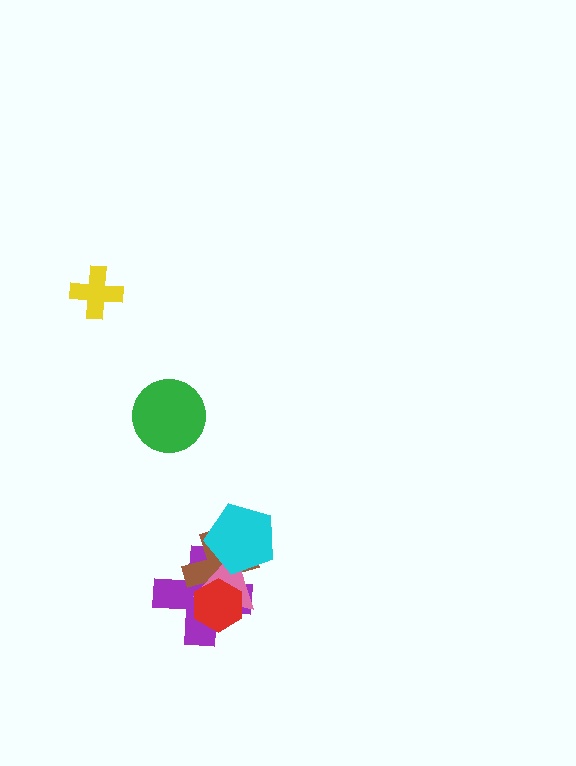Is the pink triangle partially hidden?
Yes, it is partially covered by another shape.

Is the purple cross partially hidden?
Yes, it is partially covered by another shape.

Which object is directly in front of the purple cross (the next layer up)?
The brown cross is directly in front of the purple cross.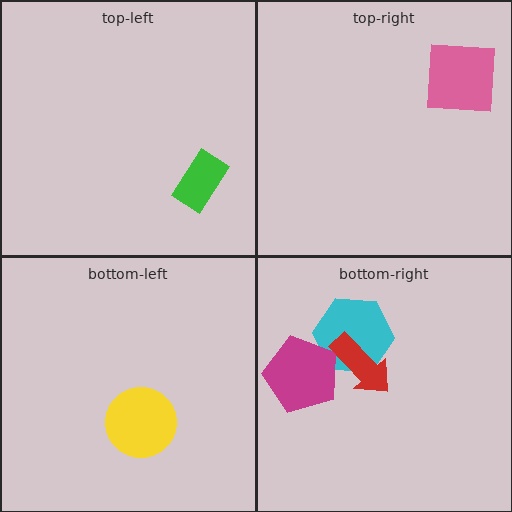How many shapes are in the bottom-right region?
3.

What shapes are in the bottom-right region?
The cyan hexagon, the magenta pentagon, the red arrow.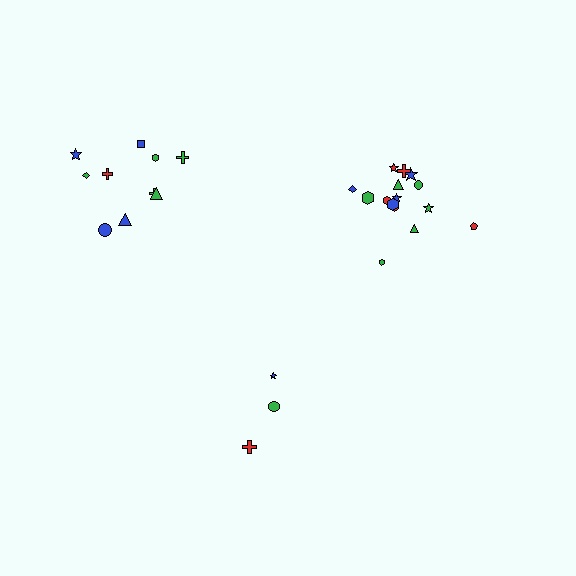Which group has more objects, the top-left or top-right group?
The top-right group.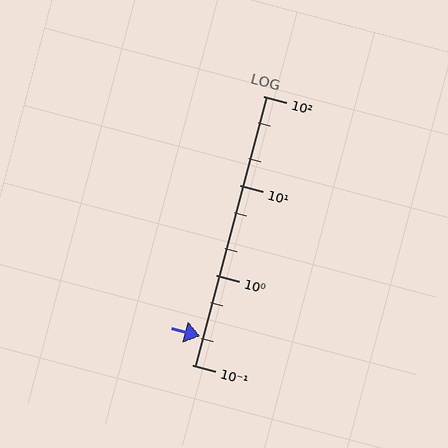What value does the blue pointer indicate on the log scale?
The pointer indicates approximately 0.21.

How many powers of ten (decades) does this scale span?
The scale spans 3 decades, from 0.1 to 100.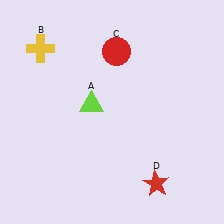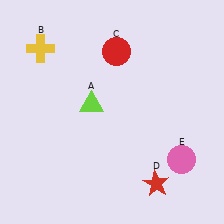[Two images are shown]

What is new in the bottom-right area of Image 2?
A pink circle (E) was added in the bottom-right area of Image 2.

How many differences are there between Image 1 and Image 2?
There is 1 difference between the two images.